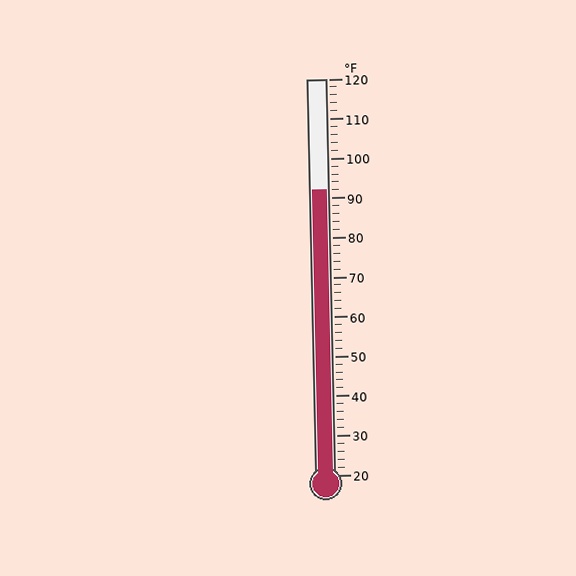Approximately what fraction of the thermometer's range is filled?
The thermometer is filled to approximately 70% of its range.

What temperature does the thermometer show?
The thermometer shows approximately 92°F.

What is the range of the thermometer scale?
The thermometer scale ranges from 20°F to 120°F.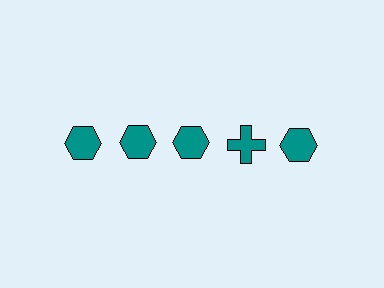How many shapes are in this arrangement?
There are 5 shapes arranged in a grid pattern.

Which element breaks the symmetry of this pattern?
The teal cross in the top row, second from right column breaks the symmetry. All other shapes are teal hexagons.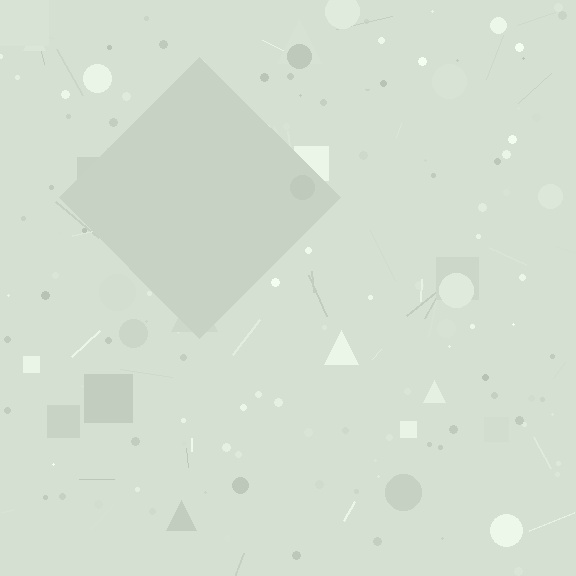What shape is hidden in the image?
A diamond is hidden in the image.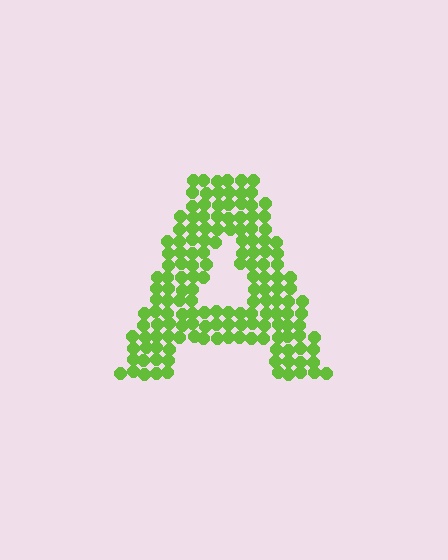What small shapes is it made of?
It is made of small circles.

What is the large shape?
The large shape is the letter A.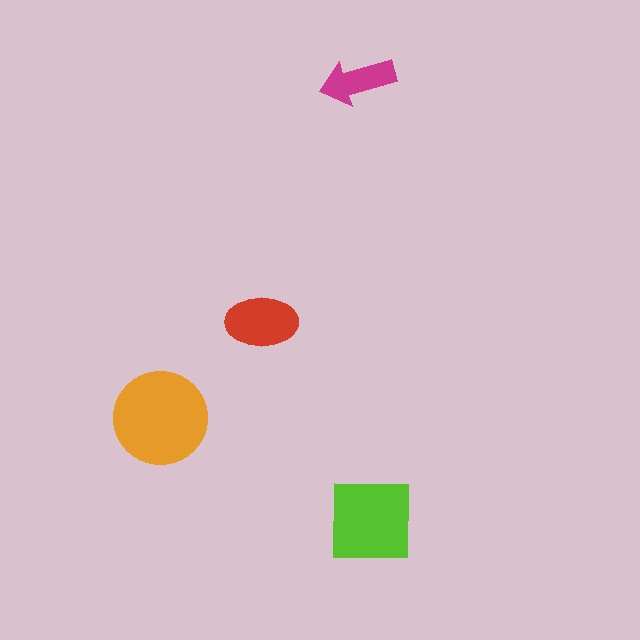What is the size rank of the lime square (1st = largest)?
2nd.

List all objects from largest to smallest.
The orange circle, the lime square, the red ellipse, the magenta arrow.